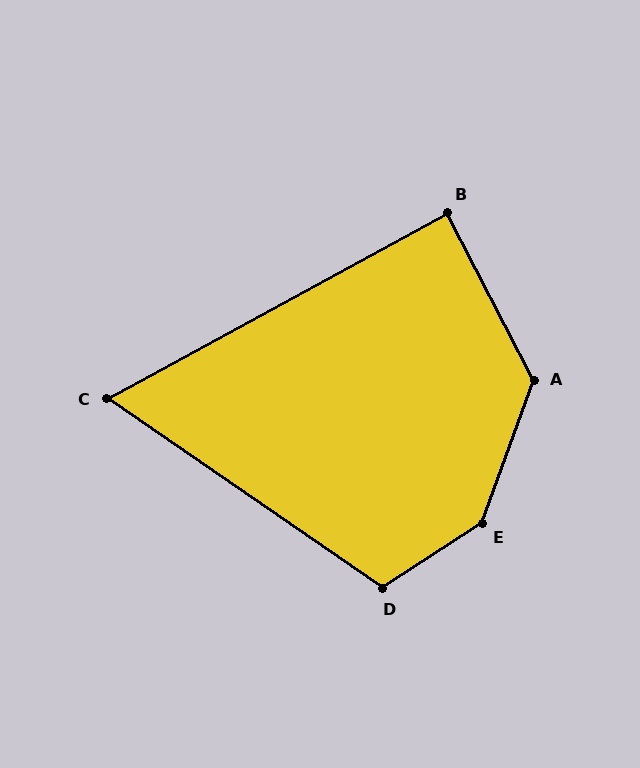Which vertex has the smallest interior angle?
C, at approximately 63 degrees.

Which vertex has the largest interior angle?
E, at approximately 143 degrees.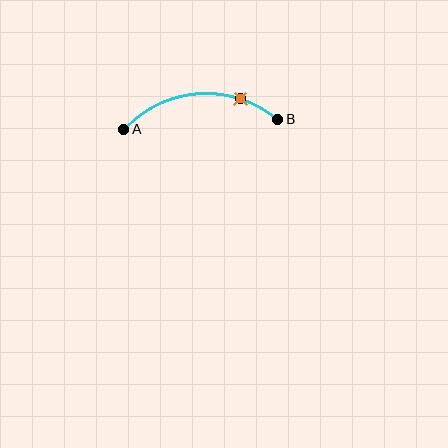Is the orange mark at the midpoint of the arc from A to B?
No. The orange mark lies on the arc but is closer to endpoint B. The arc midpoint would be at the point on the curve equidistant along the arc from both A and B.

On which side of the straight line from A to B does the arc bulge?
The arc bulges above the straight line connecting A and B.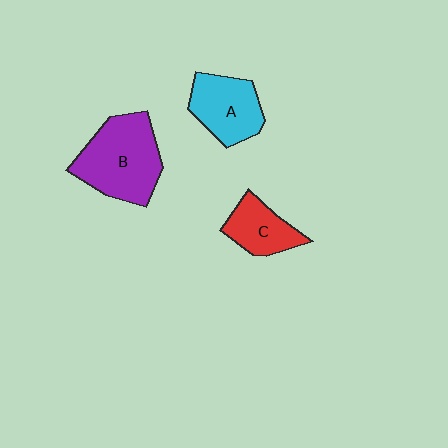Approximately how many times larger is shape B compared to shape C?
Approximately 1.9 times.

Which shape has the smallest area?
Shape C (red).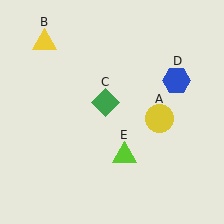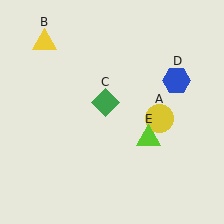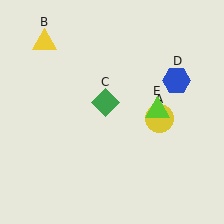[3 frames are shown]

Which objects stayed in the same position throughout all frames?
Yellow circle (object A) and yellow triangle (object B) and green diamond (object C) and blue hexagon (object D) remained stationary.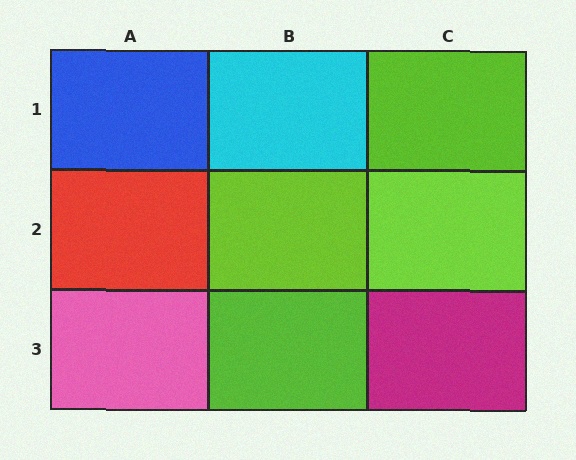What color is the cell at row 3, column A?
Pink.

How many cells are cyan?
1 cell is cyan.